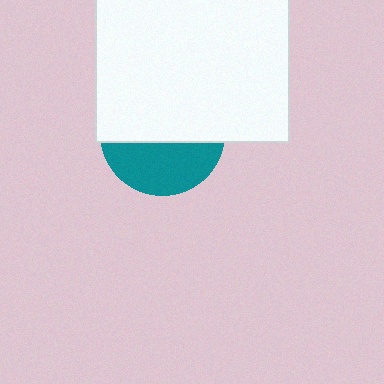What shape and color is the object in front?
The object in front is a white square.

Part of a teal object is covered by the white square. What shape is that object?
It is a circle.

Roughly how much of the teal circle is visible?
A small part of it is visible (roughly 40%).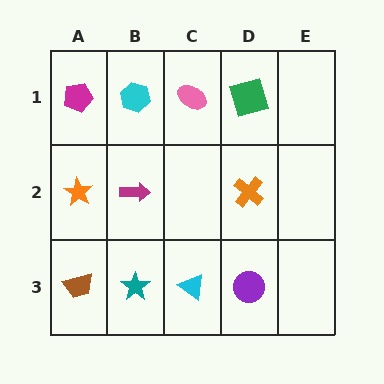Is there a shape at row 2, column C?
No, that cell is empty.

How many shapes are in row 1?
4 shapes.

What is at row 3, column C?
A cyan triangle.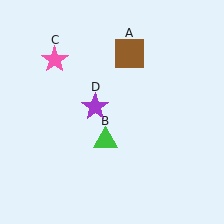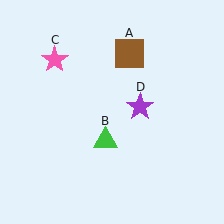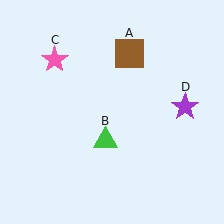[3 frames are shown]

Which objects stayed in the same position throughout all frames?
Brown square (object A) and green triangle (object B) and pink star (object C) remained stationary.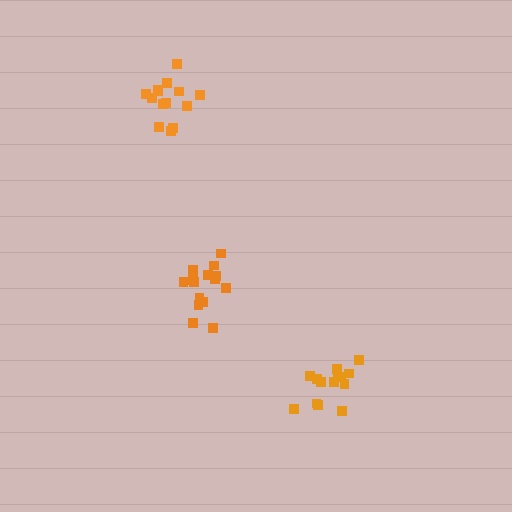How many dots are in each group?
Group 1: 15 dots, Group 2: 14 dots, Group 3: 14 dots (43 total).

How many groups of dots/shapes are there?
There are 3 groups.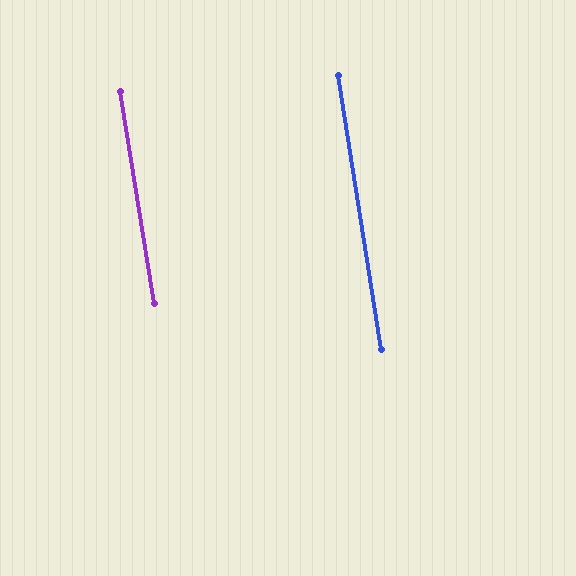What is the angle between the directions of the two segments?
Approximately 0 degrees.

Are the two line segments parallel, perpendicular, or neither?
Parallel — their directions differ by only 0.1°.